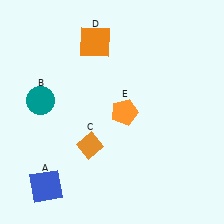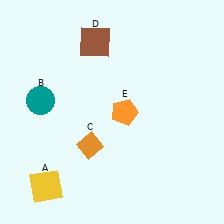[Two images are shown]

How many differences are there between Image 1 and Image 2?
There are 2 differences between the two images.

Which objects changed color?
A changed from blue to yellow. D changed from orange to brown.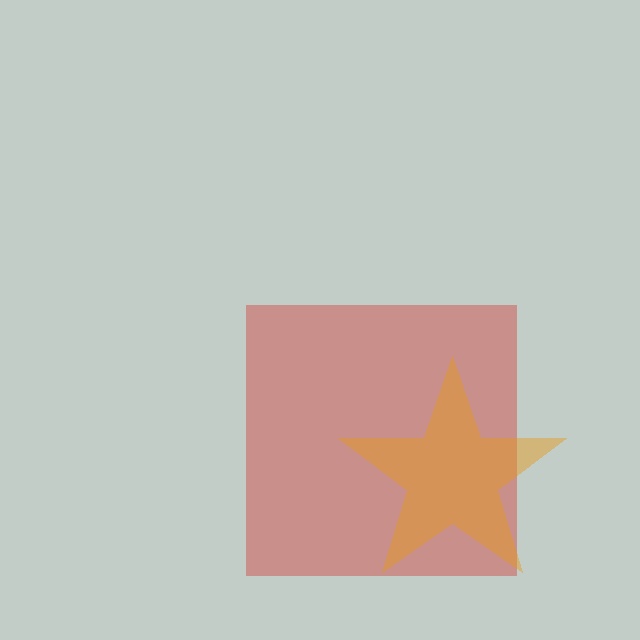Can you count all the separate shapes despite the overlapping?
Yes, there are 2 separate shapes.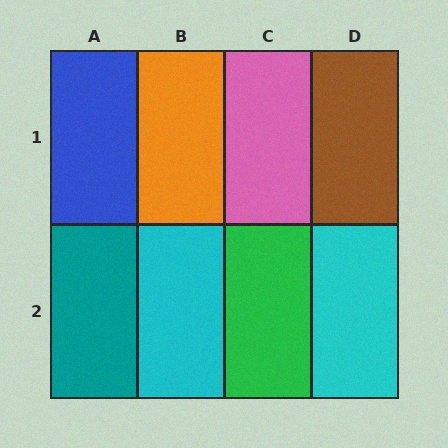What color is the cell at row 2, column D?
Cyan.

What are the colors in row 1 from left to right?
Blue, orange, pink, brown.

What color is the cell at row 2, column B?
Cyan.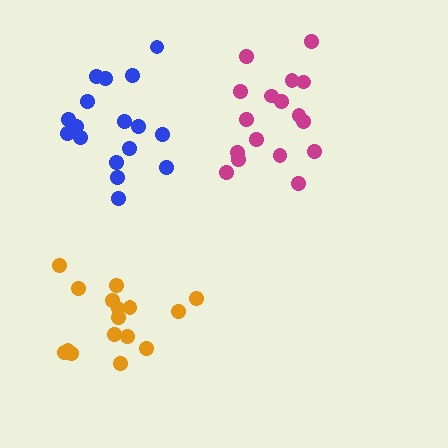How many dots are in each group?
Group 1: 17 dots, Group 2: 17 dots, Group 3: 16 dots (50 total).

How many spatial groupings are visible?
There are 3 spatial groupings.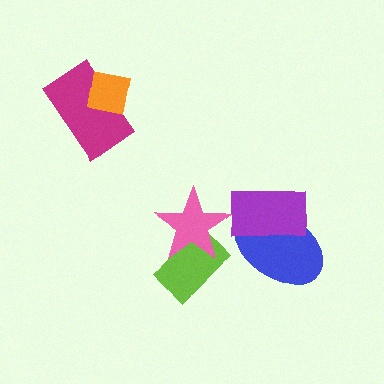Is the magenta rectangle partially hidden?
Yes, it is partially covered by another shape.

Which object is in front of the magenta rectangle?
The orange square is in front of the magenta rectangle.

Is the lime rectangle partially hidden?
Yes, it is partially covered by another shape.